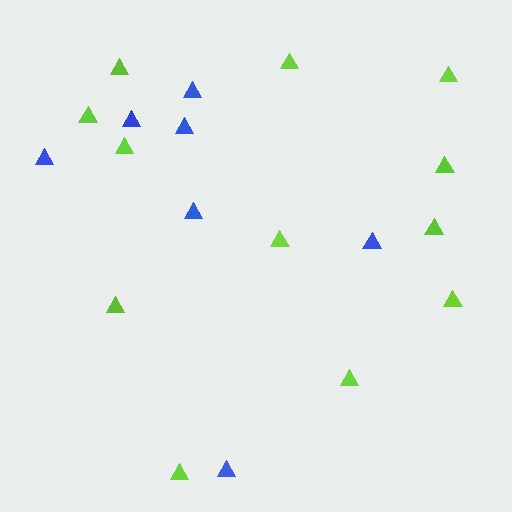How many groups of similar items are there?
There are 2 groups: one group of blue triangles (7) and one group of lime triangles (12).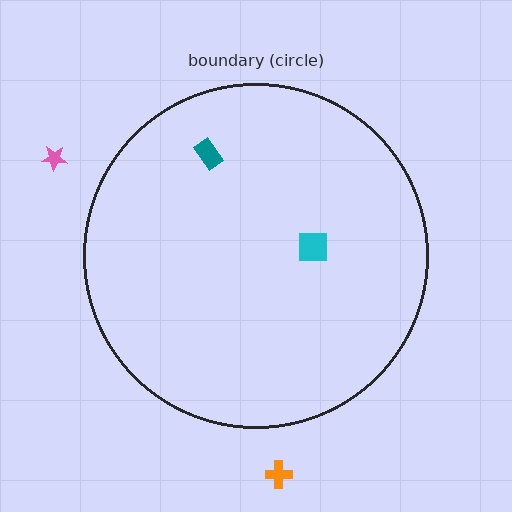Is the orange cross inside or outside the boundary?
Outside.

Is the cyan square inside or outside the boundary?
Inside.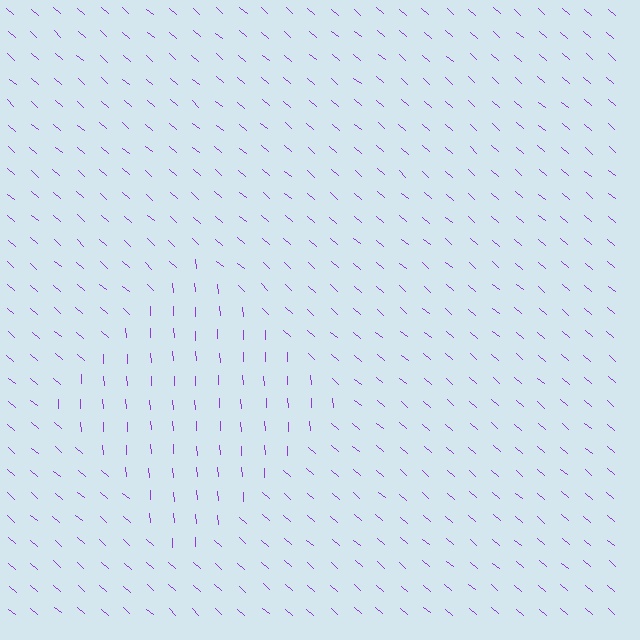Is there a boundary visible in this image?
Yes, there is a texture boundary formed by a change in line orientation.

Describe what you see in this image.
The image is filled with small purple line segments. A diamond region in the image has lines oriented differently from the surrounding lines, creating a visible texture boundary.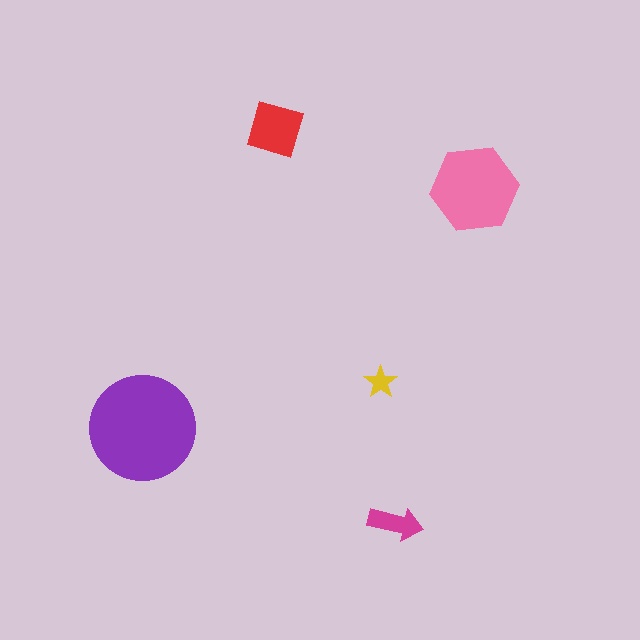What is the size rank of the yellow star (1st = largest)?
5th.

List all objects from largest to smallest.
The purple circle, the pink hexagon, the red square, the magenta arrow, the yellow star.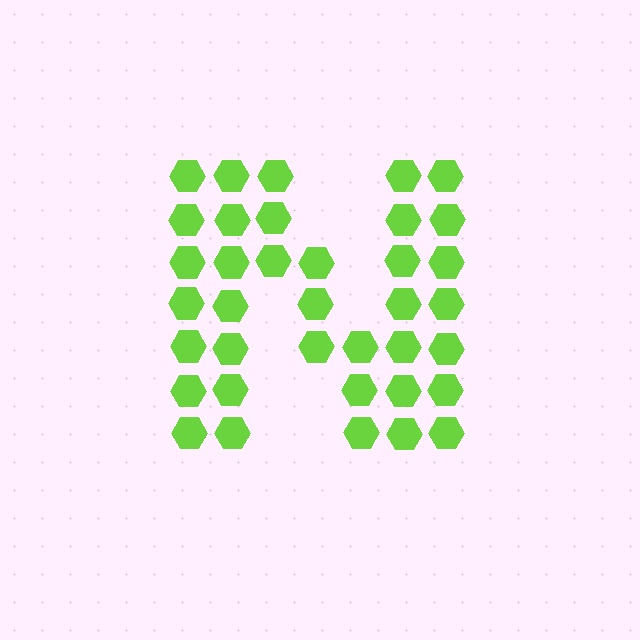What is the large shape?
The large shape is the letter N.